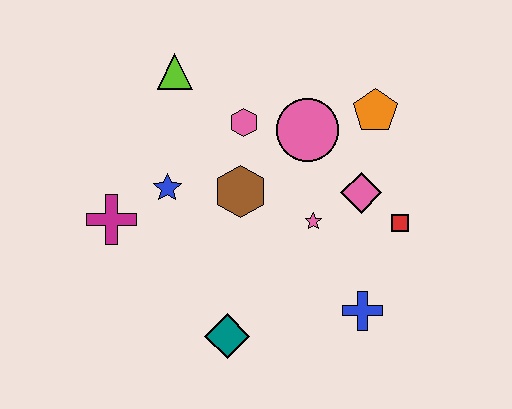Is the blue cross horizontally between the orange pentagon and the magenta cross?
Yes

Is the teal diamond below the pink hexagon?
Yes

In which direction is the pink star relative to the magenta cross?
The pink star is to the right of the magenta cross.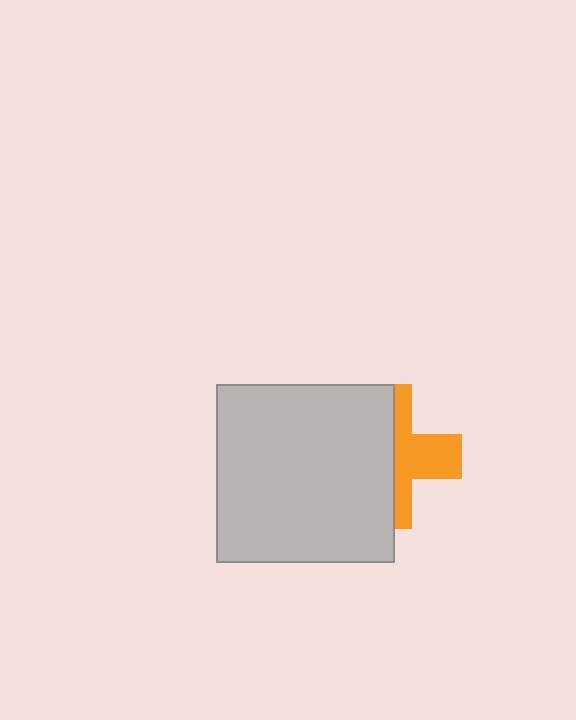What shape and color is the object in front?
The object in front is a light gray square.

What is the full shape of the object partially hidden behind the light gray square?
The partially hidden object is an orange cross.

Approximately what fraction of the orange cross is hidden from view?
Roughly 58% of the orange cross is hidden behind the light gray square.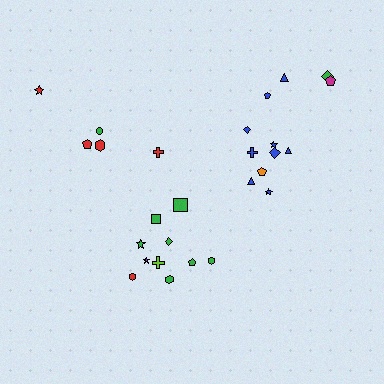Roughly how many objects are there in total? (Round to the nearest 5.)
Roughly 25 objects in total.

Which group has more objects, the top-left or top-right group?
The top-right group.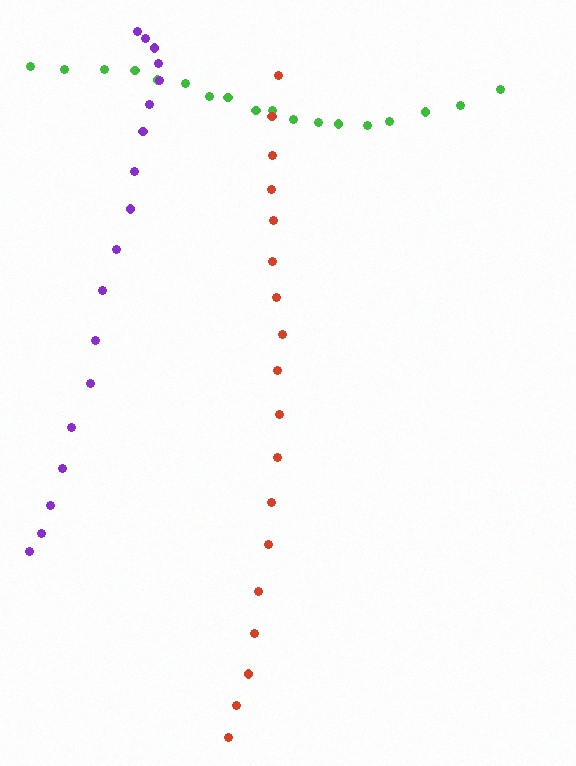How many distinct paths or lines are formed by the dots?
There are 3 distinct paths.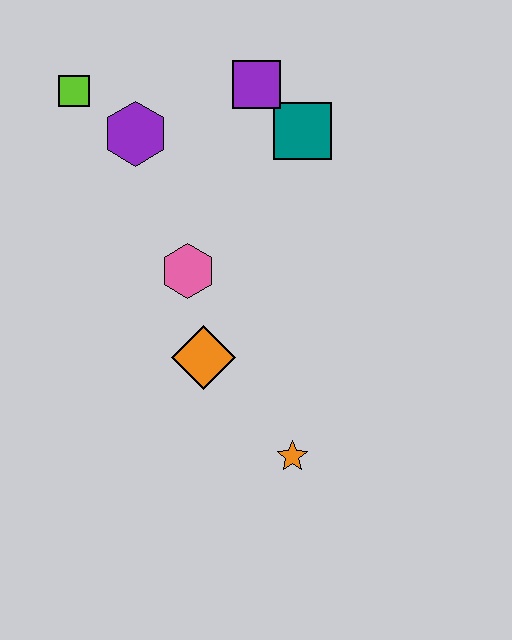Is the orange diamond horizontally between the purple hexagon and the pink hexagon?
No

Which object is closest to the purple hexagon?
The lime square is closest to the purple hexagon.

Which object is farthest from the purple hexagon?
The orange star is farthest from the purple hexagon.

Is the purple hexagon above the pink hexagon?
Yes